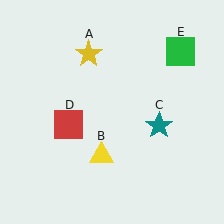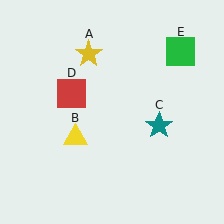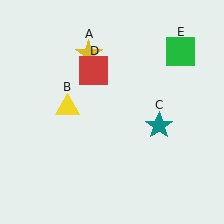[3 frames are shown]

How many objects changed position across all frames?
2 objects changed position: yellow triangle (object B), red square (object D).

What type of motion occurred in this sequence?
The yellow triangle (object B), red square (object D) rotated clockwise around the center of the scene.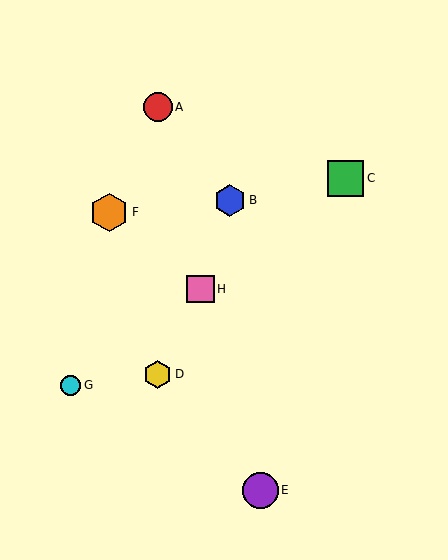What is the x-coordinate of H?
Object H is at x≈200.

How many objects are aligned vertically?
2 objects (A, D) are aligned vertically.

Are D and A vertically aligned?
Yes, both are at x≈158.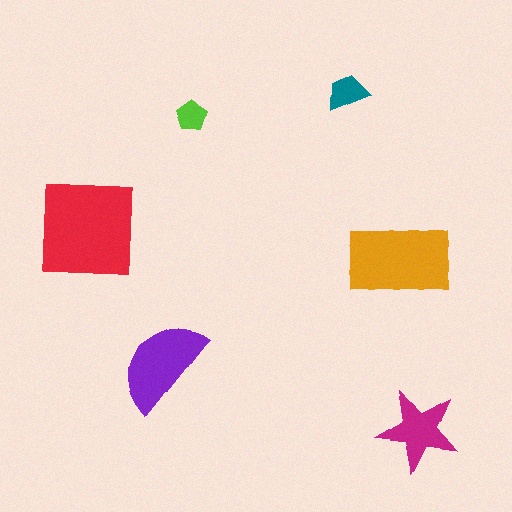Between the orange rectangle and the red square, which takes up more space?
The red square.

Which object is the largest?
The red square.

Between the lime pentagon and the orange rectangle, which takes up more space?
The orange rectangle.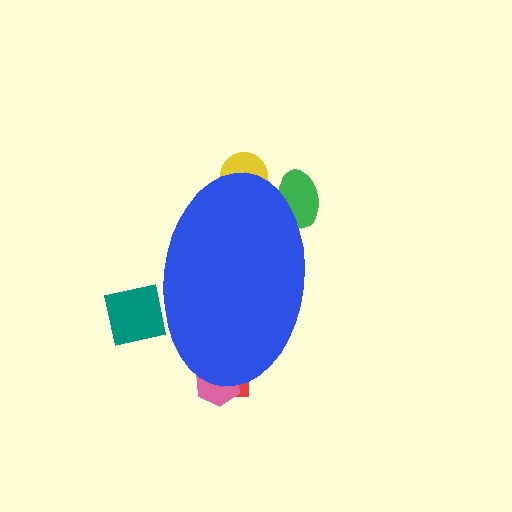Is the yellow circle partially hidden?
Yes, the yellow circle is partially hidden behind the blue ellipse.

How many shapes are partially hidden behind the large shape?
5 shapes are partially hidden.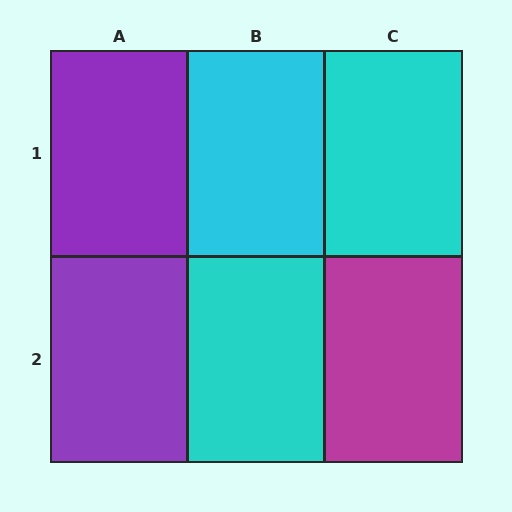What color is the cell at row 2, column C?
Magenta.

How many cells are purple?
2 cells are purple.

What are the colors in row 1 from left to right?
Purple, cyan, cyan.